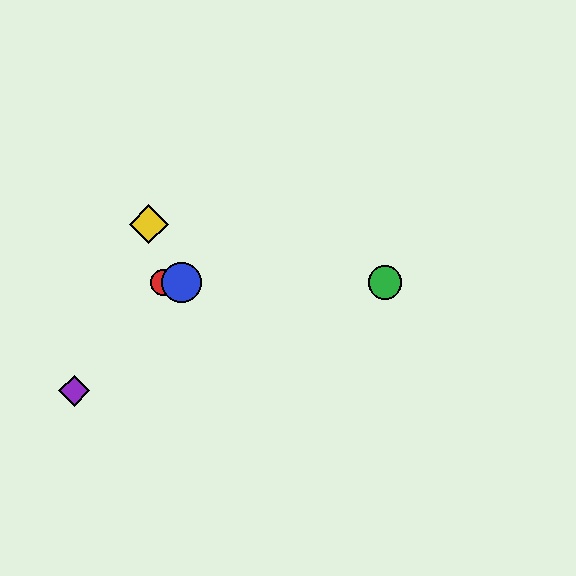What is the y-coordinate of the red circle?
The red circle is at y≈282.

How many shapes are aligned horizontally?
3 shapes (the red circle, the blue circle, the green circle) are aligned horizontally.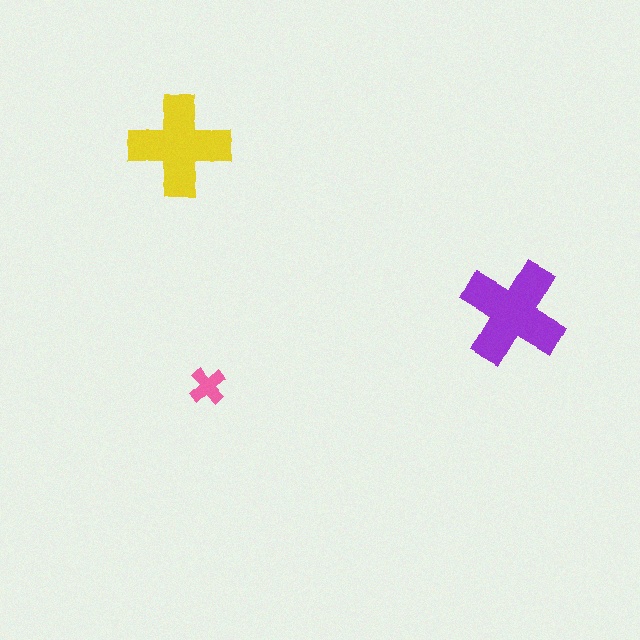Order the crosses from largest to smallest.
the purple one, the yellow one, the pink one.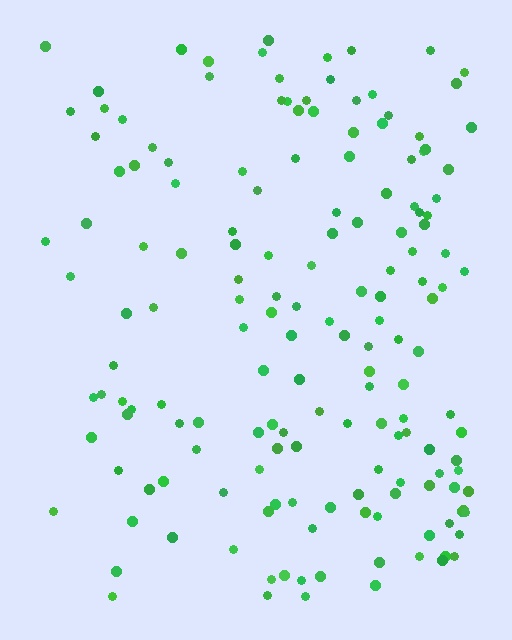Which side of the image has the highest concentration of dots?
The right.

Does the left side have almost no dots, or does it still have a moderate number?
Still a moderate number, just noticeably fewer than the right.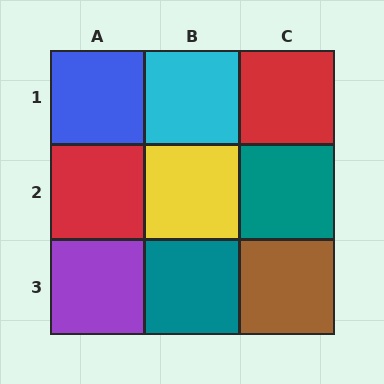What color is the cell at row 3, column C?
Brown.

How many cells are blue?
1 cell is blue.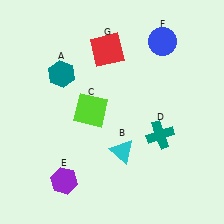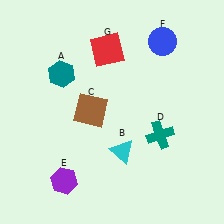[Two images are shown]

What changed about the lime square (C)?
In Image 1, C is lime. In Image 2, it changed to brown.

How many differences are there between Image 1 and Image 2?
There is 1 difference between the two images.